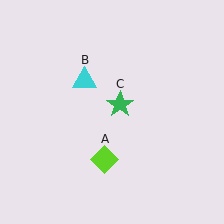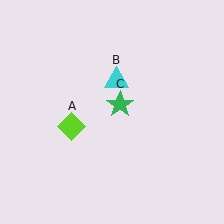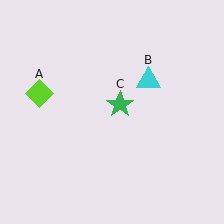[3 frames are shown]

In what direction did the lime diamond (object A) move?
The lime diamond (object A) moved up and to the left.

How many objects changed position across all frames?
2 objects changed position: lime diamond (object A), cyan triangle (object B).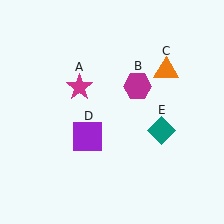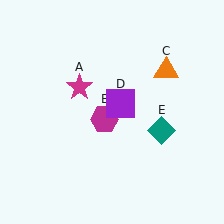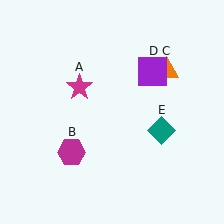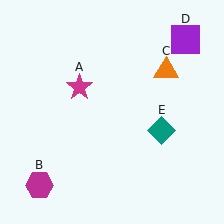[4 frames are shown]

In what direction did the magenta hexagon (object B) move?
The magenta hexagon (object B) moved down and to the left.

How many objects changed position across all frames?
2 objects changed position: magenta hexagon (object B), purple square (object D).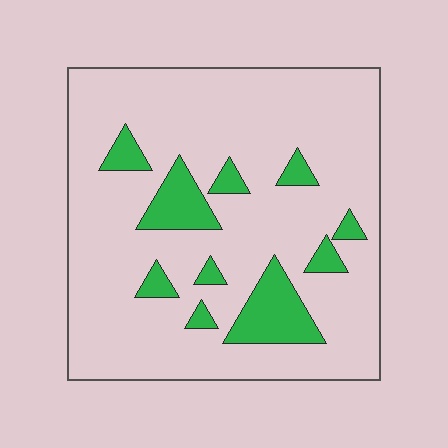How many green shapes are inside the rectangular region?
10.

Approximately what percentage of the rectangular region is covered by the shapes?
Approximately 15%.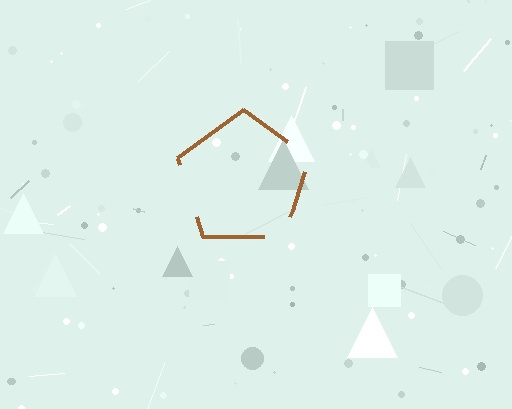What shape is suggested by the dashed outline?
The dashed outline suggests a pentagon.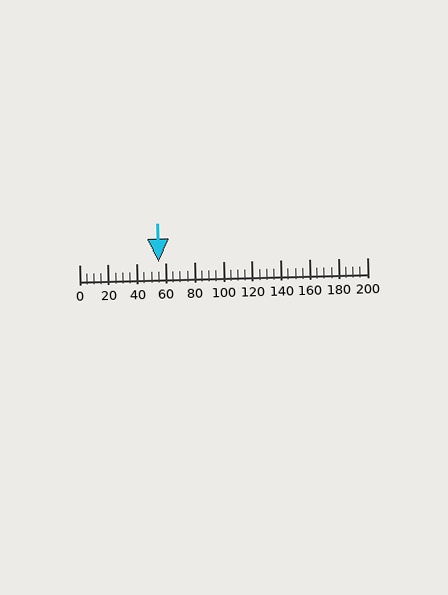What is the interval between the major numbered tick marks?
The major tick marks are spaced 20 units apart.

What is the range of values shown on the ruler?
The ruler shows values from 0 to 200.